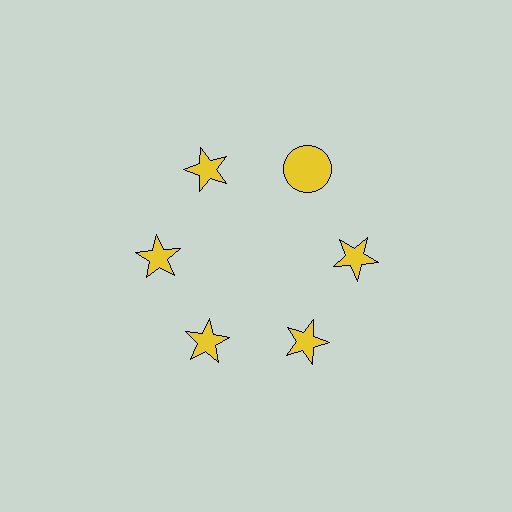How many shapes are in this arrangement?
There are 6 shapes arranged in a ring pattern.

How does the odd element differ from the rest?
It has a different shape: circle instead of star.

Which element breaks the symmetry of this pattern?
The yellow circle at roughly the 1 o'clock position breaks the symmetry. All other shapes are yellow stars.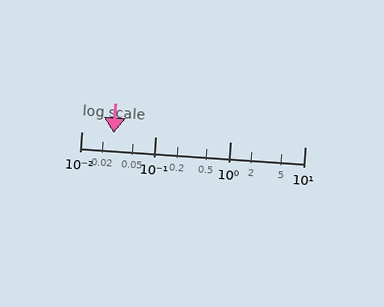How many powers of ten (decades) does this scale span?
The scale spans 3 decades, from 0.01 to 10.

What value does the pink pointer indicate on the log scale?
The pointer indicates approximately 0.027.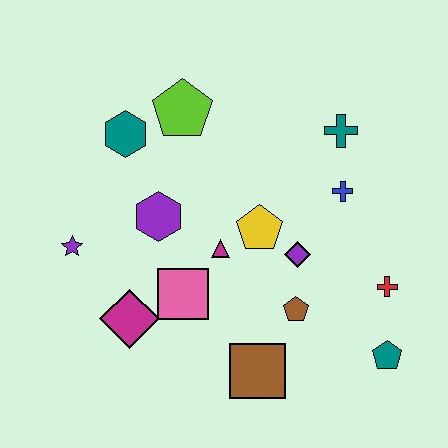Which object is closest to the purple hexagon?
The magenta triangle is closest to the purple hexagon.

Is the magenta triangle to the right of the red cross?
No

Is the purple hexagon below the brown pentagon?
No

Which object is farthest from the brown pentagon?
The teal hexagon is farthest from the brown pentagon.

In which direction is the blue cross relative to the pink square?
The blue cross is to the right of the pink square.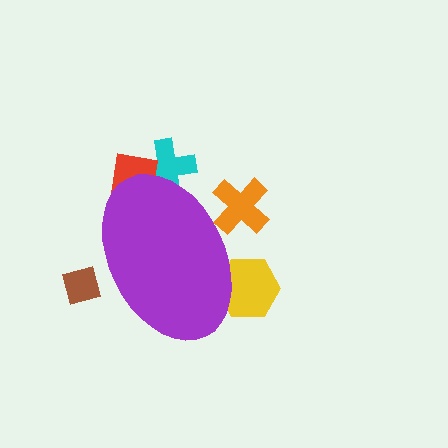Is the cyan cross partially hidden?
Yes, the cyan cross is partially hidden behind the purple ellipse.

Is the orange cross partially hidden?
Yes, the orange cross is partially hidden behind the purple ellipse.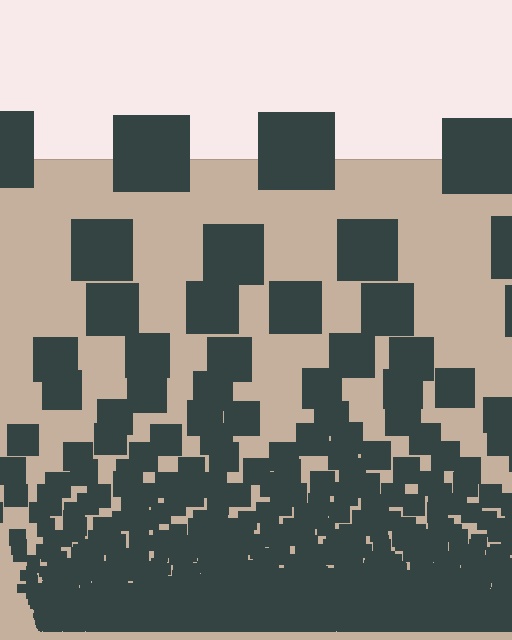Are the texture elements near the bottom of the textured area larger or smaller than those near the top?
Smaller. The gradient is inverted — elements near the bottom are smaller and denser.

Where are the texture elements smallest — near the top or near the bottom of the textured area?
Near the bottom.